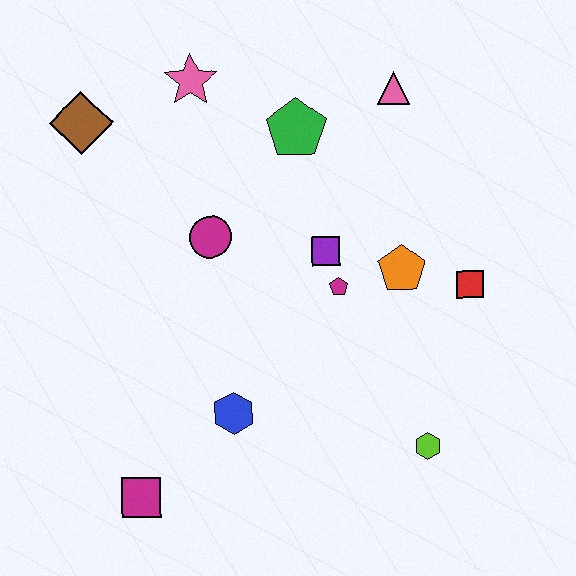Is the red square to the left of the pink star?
No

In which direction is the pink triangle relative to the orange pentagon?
The pink triangle is above the orange pentagon.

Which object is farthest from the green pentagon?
The magenta square is farthest from the green pentagon.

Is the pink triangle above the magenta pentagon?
Yes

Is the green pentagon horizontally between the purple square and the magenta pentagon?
No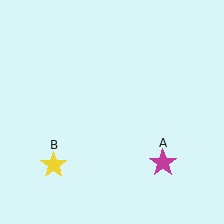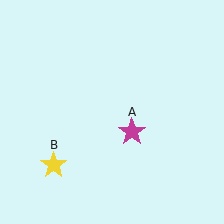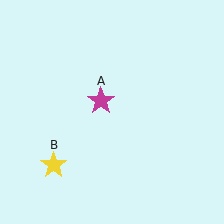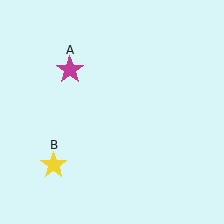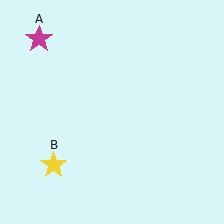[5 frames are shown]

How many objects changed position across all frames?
1 object changed position: magenta star (object A).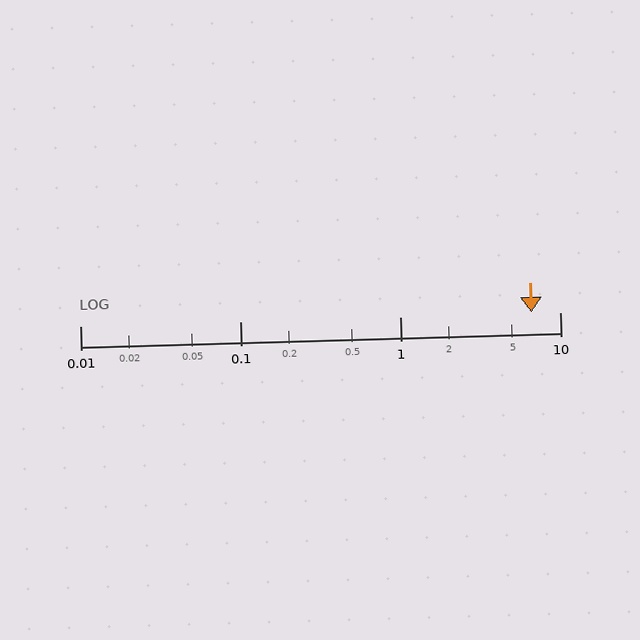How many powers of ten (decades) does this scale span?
The scale spans 3 decades, from 0.01 to 10.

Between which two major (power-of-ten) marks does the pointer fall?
The pointer is between 1 and 10.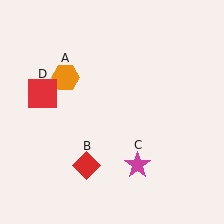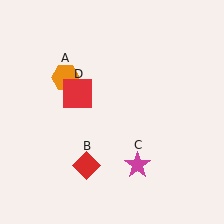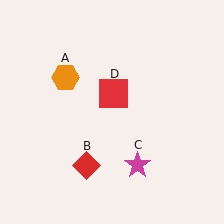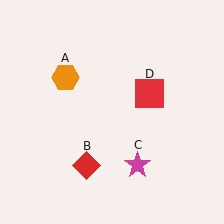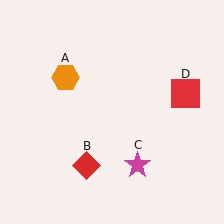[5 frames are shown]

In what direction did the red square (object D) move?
The red square (object D) moved right.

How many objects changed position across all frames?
1 object changed position: red square (object D).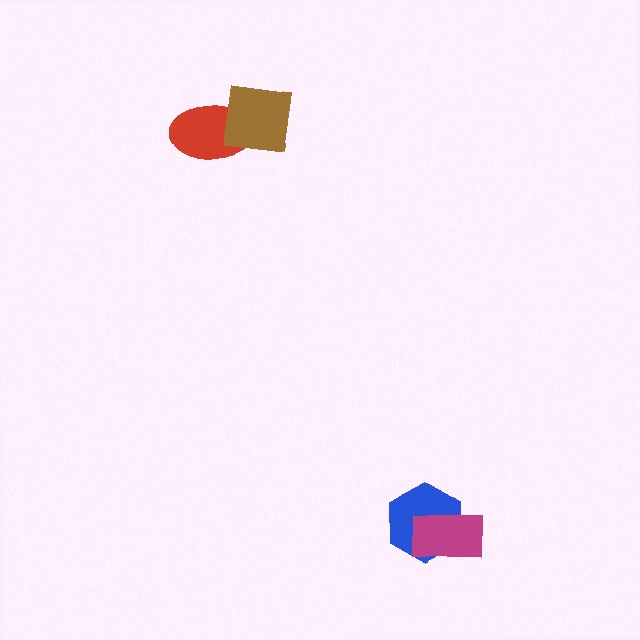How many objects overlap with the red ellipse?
1 object overlaps with the red ellipse.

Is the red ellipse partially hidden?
Yes, it is partially covered by another shape.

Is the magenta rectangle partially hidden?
No, no other shape covers it.